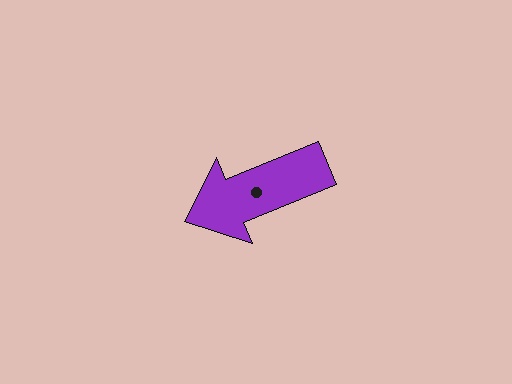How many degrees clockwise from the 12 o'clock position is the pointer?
Approximately 248 degrees.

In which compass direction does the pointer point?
West.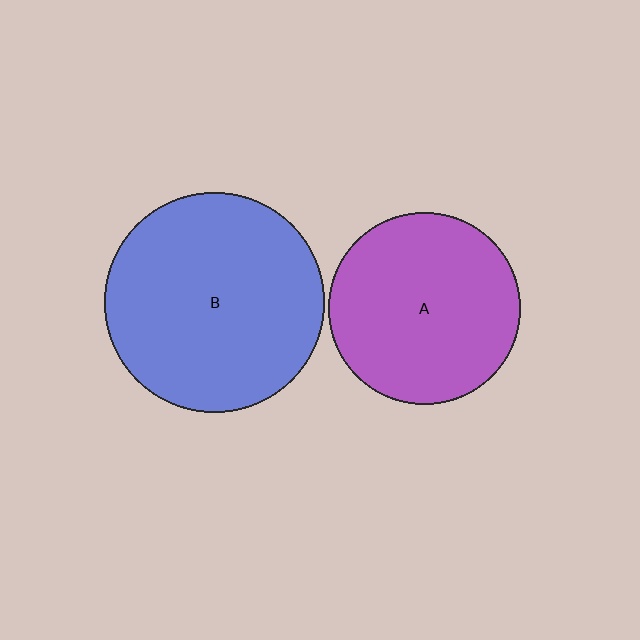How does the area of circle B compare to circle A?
Approximately 1.3 times.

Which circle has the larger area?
Circle B (blue).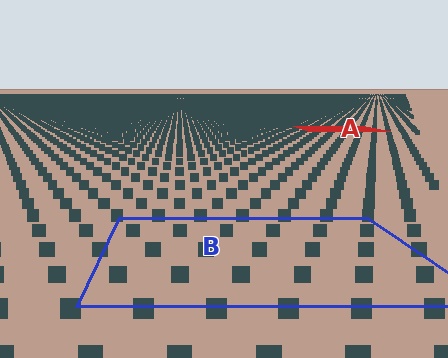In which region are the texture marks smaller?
The texture marks are smaller in region A, because it is farther away.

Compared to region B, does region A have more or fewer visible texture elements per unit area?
Region A has more texture elements per unit area — they are packed more densely because it is farther away.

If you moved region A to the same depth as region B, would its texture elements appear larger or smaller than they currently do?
They would appear larger. At a closer depth, the same texture elements are projected at a bigger on-screen size.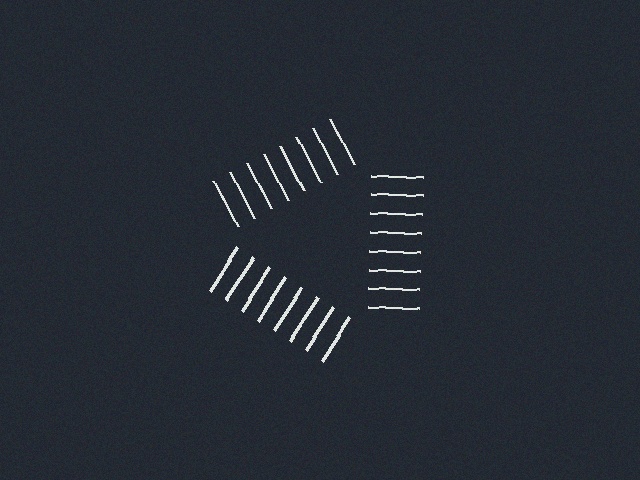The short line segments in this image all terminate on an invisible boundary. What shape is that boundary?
An illusory triangle — the line segments terminate on its edges but no continuous stroke is drawn.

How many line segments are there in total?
24 — 8 along each of the 3 edges.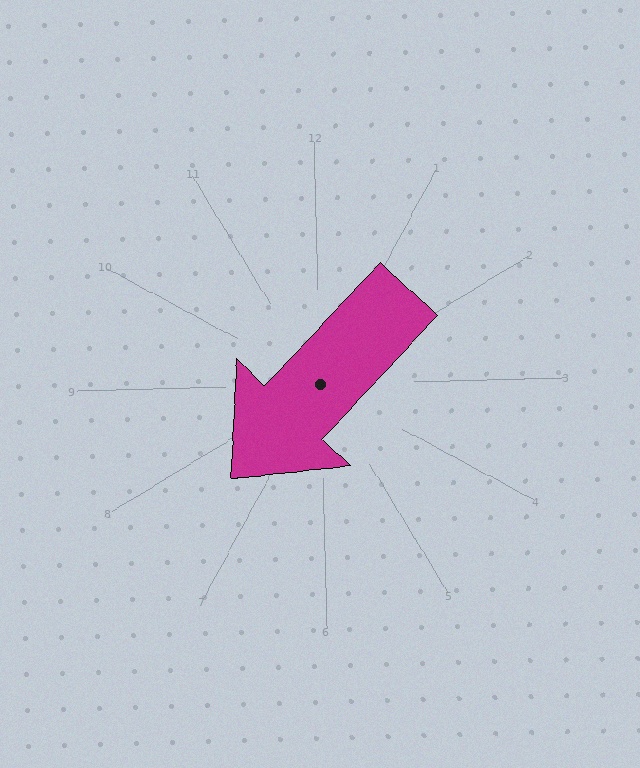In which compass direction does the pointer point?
Southwest.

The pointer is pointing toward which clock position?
Roughly 7 o'clock.